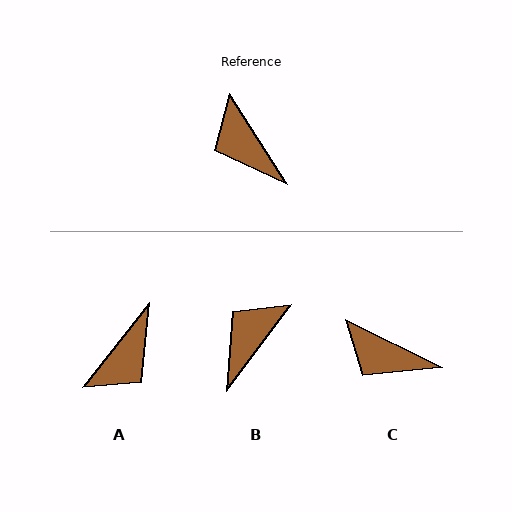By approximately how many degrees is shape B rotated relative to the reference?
Approximately 70 degrees clockwise.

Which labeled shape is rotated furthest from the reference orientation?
A, about 109 degrees away.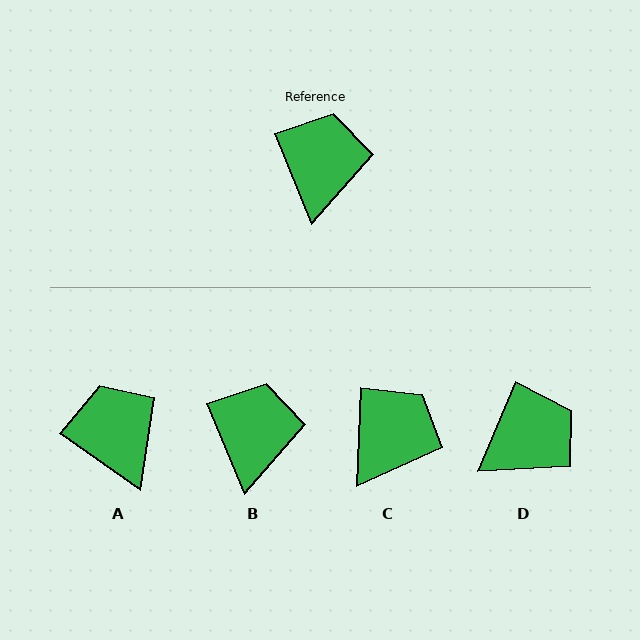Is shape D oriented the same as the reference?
No, it is off by about 45 degrees.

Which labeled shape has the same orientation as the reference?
B.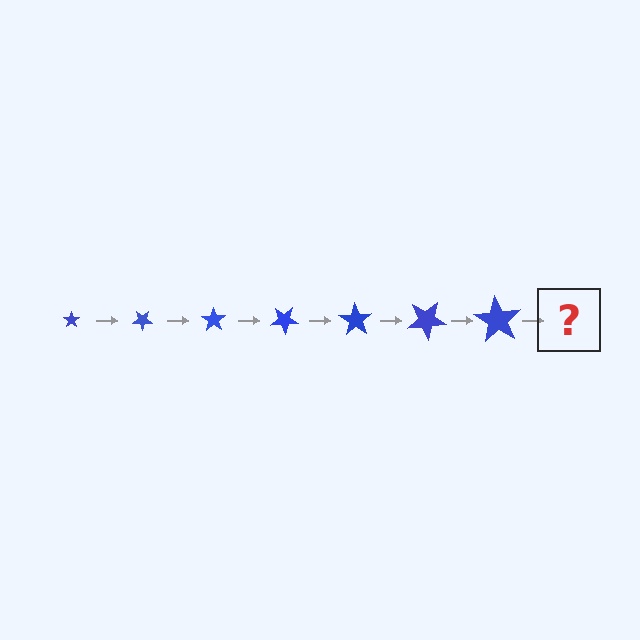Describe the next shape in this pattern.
It should be a star, larger than the previous one and rotated 245 degrees from the start.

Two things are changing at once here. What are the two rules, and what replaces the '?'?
The two rules are that the star grows larger each step and it rotates 35 degrees each step. The '?' should be a star, larger than the previous one and rotated 245 degrees from the start.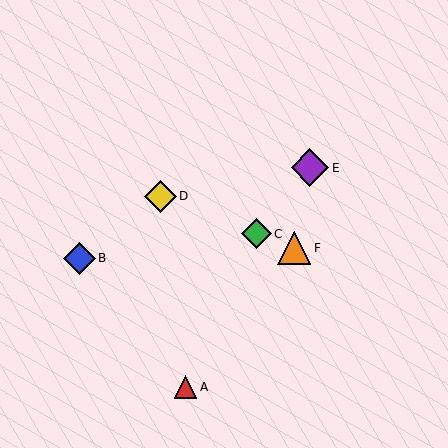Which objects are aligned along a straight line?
Objects C, D, F are aligned along a straight line.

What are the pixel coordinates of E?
Object E is at (310, 168).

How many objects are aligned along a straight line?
3 objects (C, D, F) are aligned along a straight line.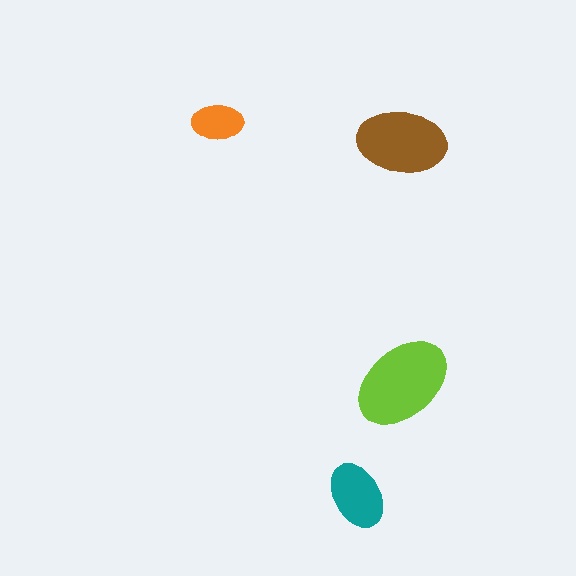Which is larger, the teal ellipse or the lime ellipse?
The lime one.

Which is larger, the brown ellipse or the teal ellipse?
The brown one.